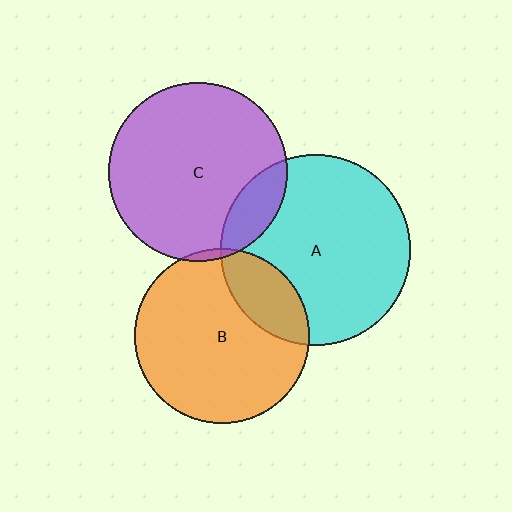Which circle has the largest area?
Circle A (cyan).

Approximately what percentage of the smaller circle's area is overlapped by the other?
Approximately 15%.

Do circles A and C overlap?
Yes.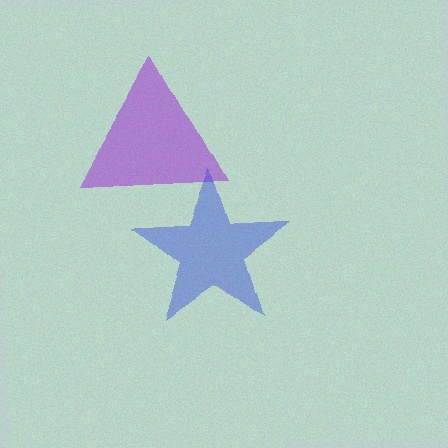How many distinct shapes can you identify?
There are 2 distinct shapes: a purple triangle, a blue star.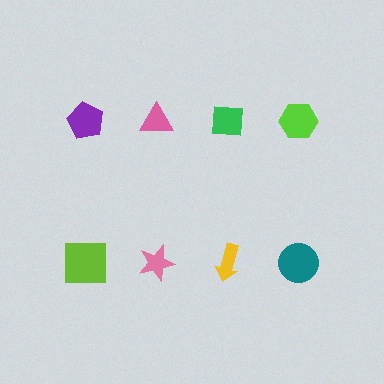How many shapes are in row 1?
4 shapes.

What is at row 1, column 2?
A pink triangle.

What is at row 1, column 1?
A purple pentagon.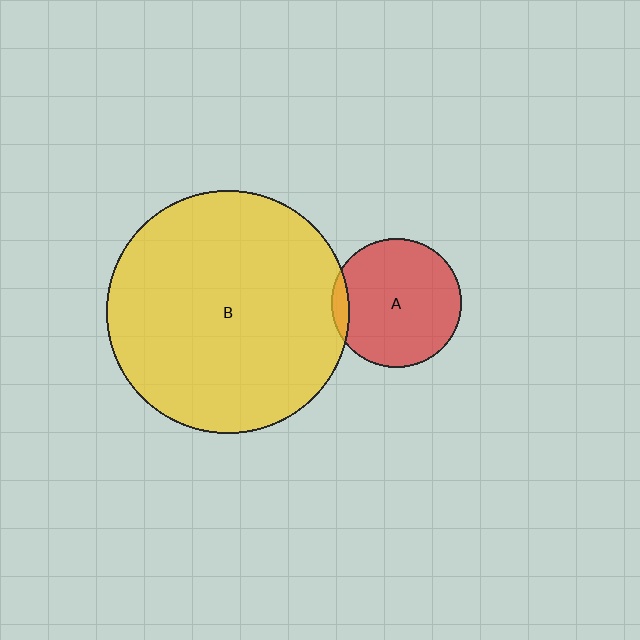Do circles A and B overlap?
Yes.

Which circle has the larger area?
Circle B (yellow).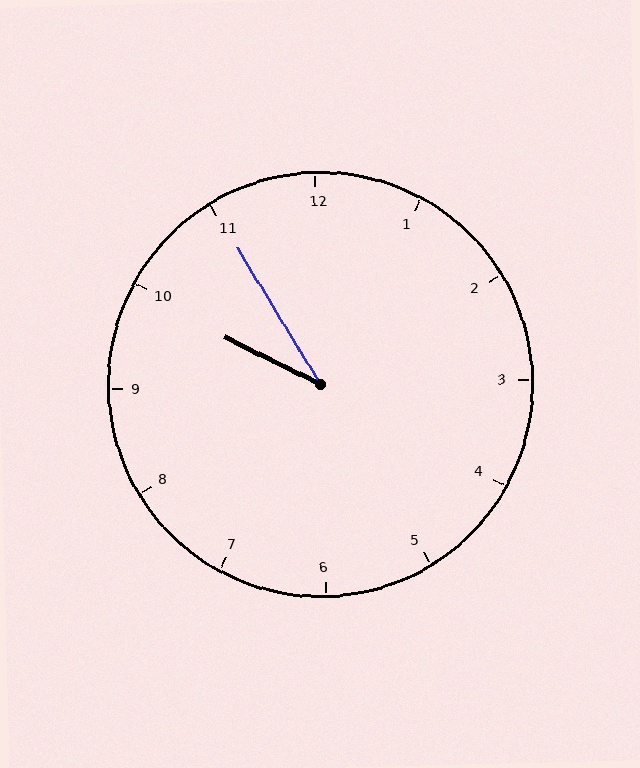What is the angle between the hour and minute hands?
Approximately 32 degrees.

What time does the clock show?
9:55.